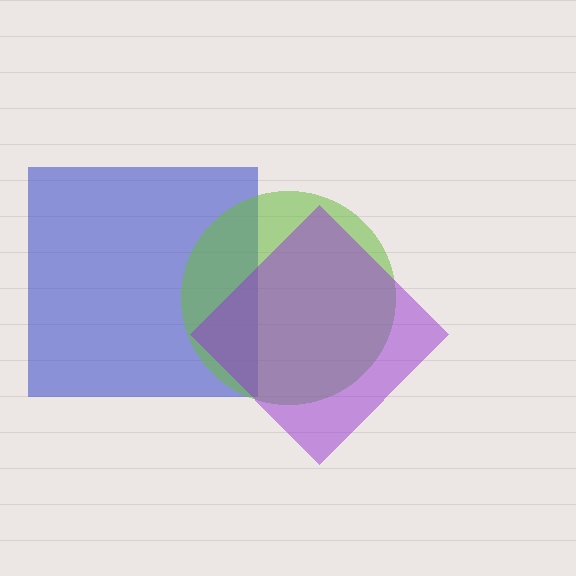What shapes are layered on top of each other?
The layered shapes are: a blue square, a lime circle, a purple diamond.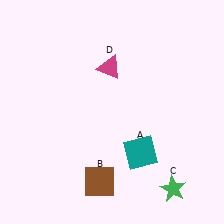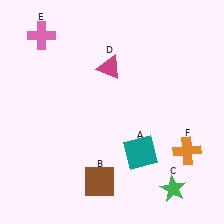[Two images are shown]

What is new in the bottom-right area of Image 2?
An orange cross (F) was added in the bottom-right area of Image 2.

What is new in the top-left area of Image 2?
A pink cross (E) was added in the top-left area of Image 2.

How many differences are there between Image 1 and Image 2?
There are 2 differences between the two images.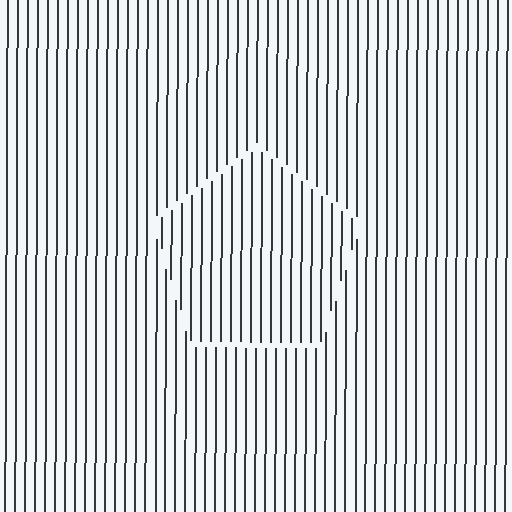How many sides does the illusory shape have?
5 sides — the line-ends trace a pentagon.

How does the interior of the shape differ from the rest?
The interior of the shape contains the same grating, shifted by half a period — the contour is defined by the phase discontinuity where line-ends from the inner and outer gratings abut.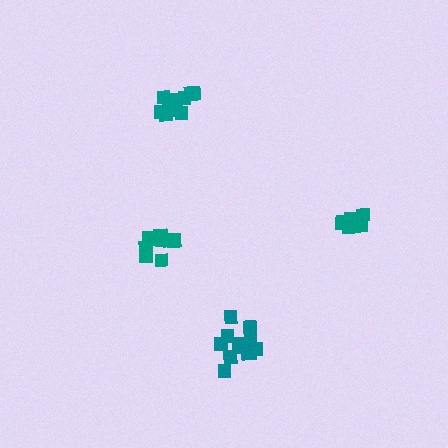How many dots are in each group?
Group 1: 11 dots, Group 2: 12 dots, Group 3: 12 dots, Group 4: 7 dots (42 total).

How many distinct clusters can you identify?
There are 4 distinct clusters.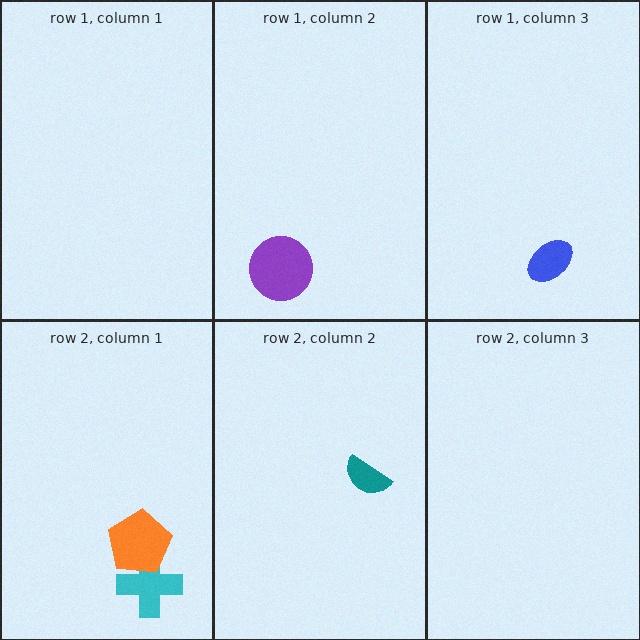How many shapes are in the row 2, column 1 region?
2.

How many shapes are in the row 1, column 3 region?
1.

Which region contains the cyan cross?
The row 2, column 1 region.